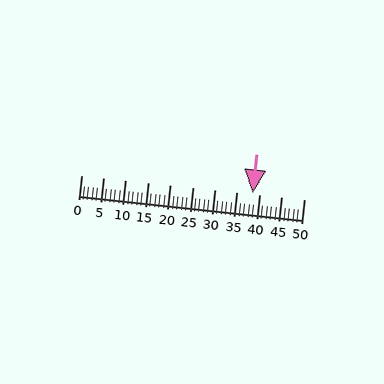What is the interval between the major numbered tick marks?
The major tick marks are spaced 5 units apart.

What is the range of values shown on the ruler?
The ruler shows values from 0 to 50.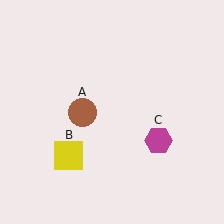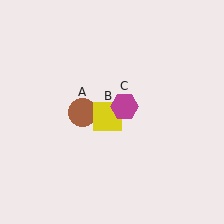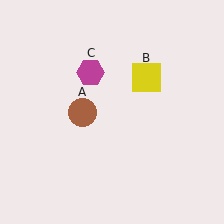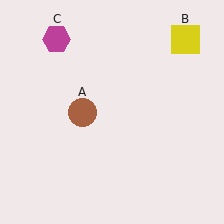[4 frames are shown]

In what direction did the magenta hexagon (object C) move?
The magenta hexagon (object C) moved up and to the left.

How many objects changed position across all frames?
2 objects changed position: yellow square (object B), magenta hexagon (object C).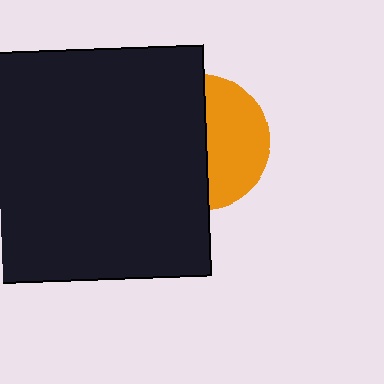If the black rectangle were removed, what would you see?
You would see the complete orange circle.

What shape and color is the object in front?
The object in front is a black rectangle.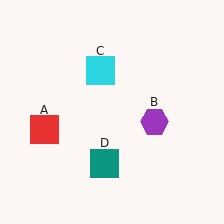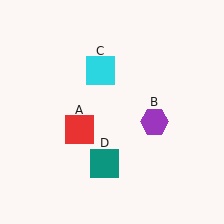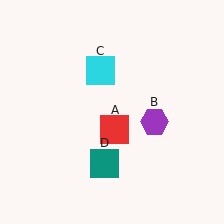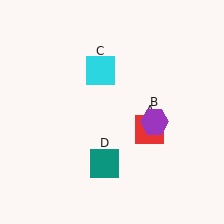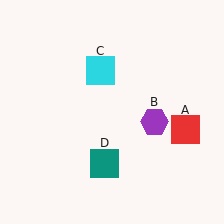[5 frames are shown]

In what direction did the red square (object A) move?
The red square (object A) moved right.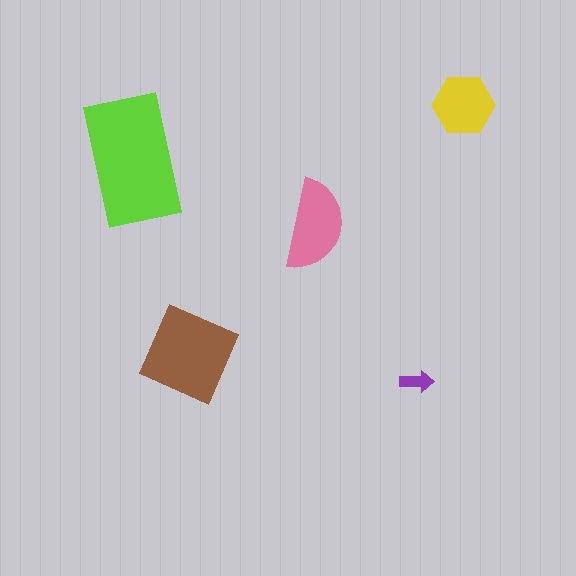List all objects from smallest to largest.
The purple arrow, the yellow hexagon, the pink semicircle, the brown diamond, the lime rectangle.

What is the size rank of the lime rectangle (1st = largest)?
1st.